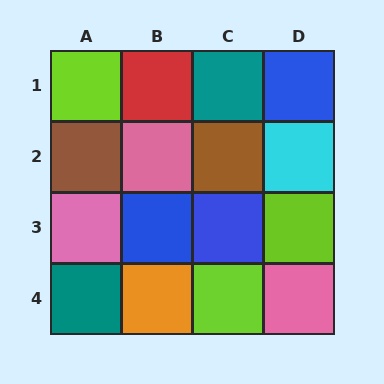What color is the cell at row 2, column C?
Brown.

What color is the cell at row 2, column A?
Brown.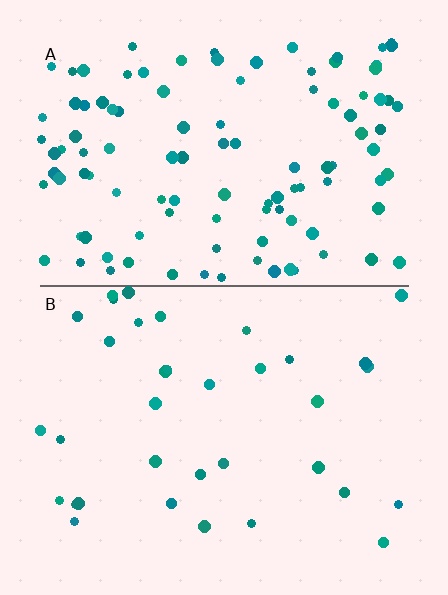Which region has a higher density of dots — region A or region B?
A (the top).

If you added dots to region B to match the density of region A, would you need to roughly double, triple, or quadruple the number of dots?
Approximately triple.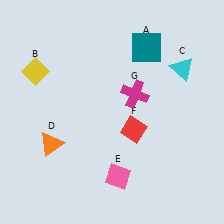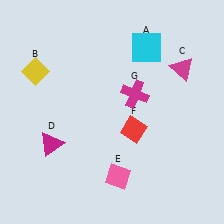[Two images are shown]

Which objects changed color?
A changed from teal to cyan. C changed from cyan to magenta. D changed from orange to magenta.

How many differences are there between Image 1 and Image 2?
There are 3 differences between the two images.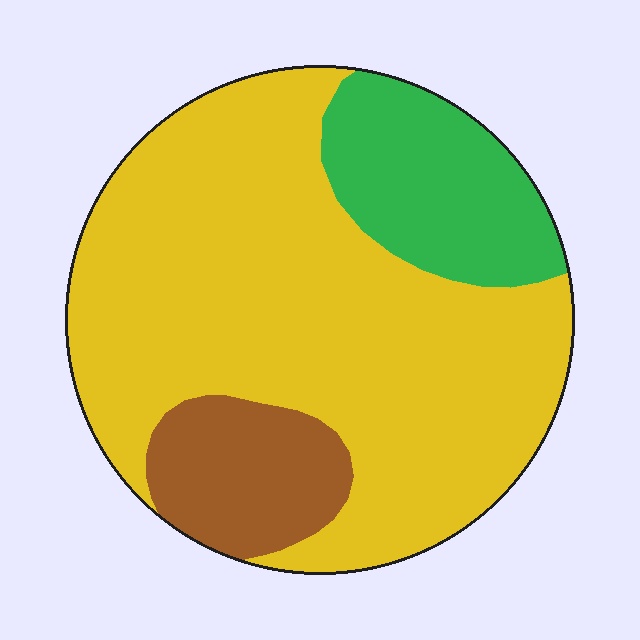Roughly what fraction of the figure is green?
Green takes up about one sixth (1/6) of the figure.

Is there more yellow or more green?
Yellow.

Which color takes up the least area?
Brown, at roughly 15%.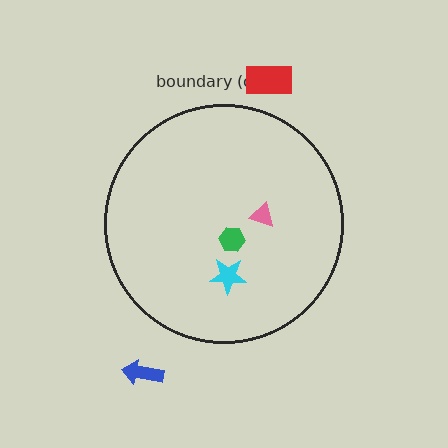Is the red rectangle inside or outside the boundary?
Outside.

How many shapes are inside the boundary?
3 inside, 2 outside.